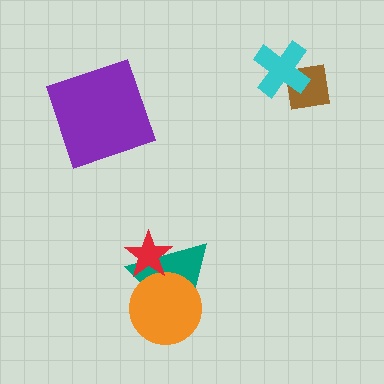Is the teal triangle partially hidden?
Yes, it is partially covered by another shape.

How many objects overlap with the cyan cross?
1 object overlaps with the cyan cross.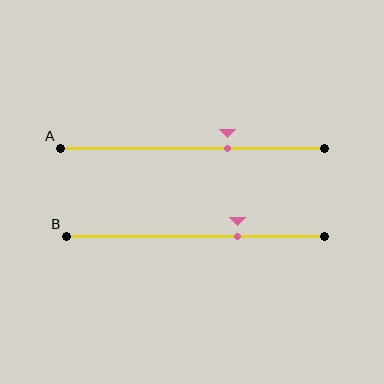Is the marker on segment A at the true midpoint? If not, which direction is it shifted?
No, the marker on segment A is shifted to the right by about 13% of the segment length.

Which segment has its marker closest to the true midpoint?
Segment A has its marker closest to the true midpoint.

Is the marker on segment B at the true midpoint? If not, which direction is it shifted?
No, the marker on segment B is shifted to the right by about 17% of the segment length.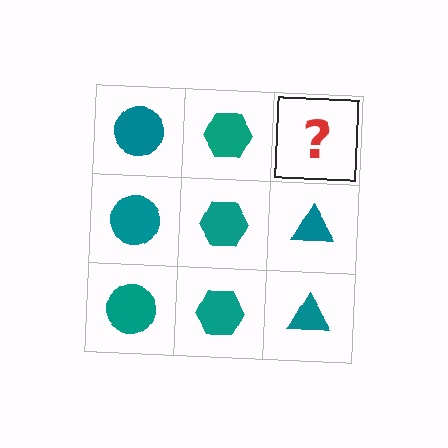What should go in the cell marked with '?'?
The missing cell should contain a teal triangle.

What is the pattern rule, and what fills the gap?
The rule is that each column has a consistent shape. The gap should be filled with a teal triangle.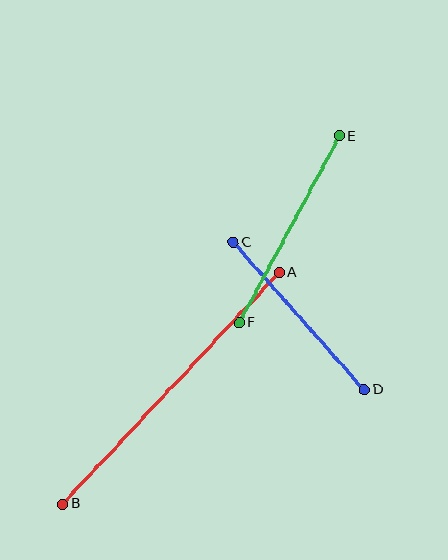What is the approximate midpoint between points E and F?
The midpoint is at approximately (289, 229) pixels.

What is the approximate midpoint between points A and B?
The midpoint is at approximately (171, 388) pixels.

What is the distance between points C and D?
The distance is approximately 197 pixels.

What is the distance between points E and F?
The distance is approximately 212 pixels.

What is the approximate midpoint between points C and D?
The midpoint is at approximately (299, 316) pixels.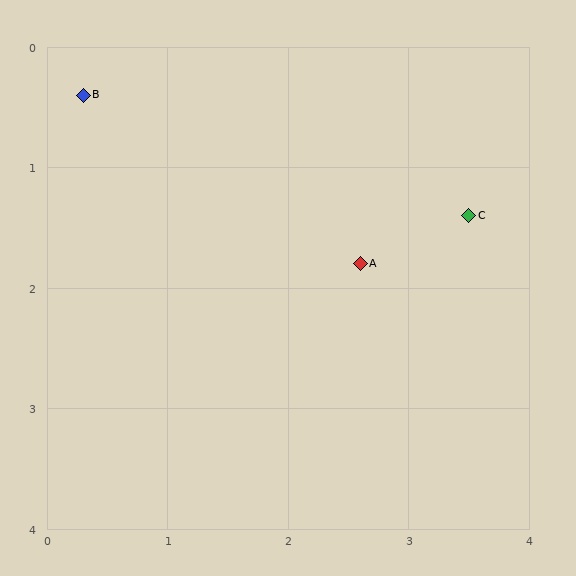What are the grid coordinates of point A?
Point A is at approximately (2.6, 1.8).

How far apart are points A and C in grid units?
Points A and C are about 1.0 grid units apart.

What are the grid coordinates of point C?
Point C is at approximately (3.5, 1.4).